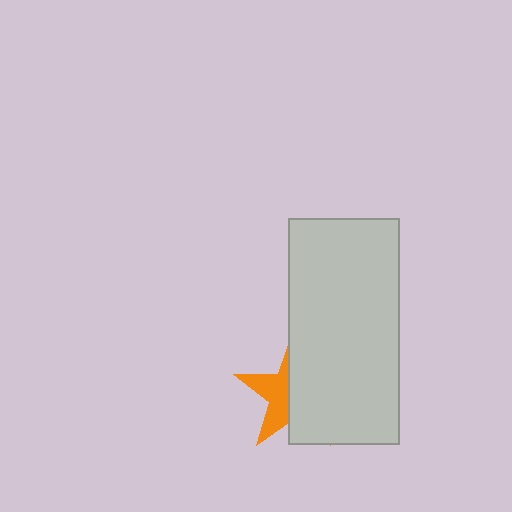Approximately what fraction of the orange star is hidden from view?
Roughly 60% of the orange star is hidden behind the light gray rectangle.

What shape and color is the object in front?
The object in front is a light gray rectangle.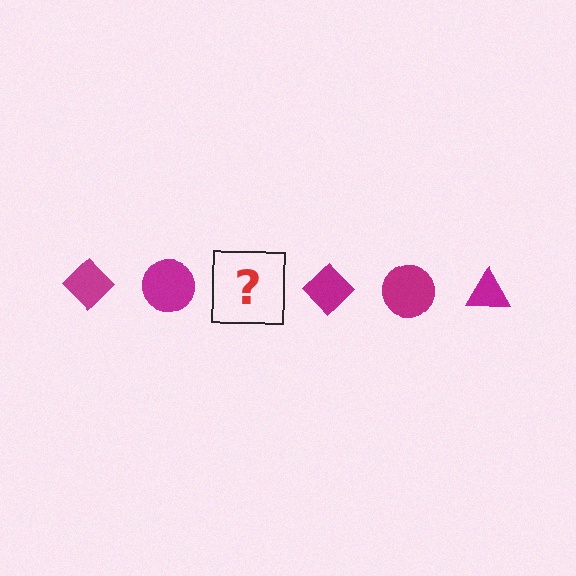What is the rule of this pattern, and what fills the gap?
The rule is that the pattern cycles through diamond, circle, triangle shapes in magenta. The gap should be filled with a magenta triangle.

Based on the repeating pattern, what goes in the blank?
The blank should be a magenta triangle.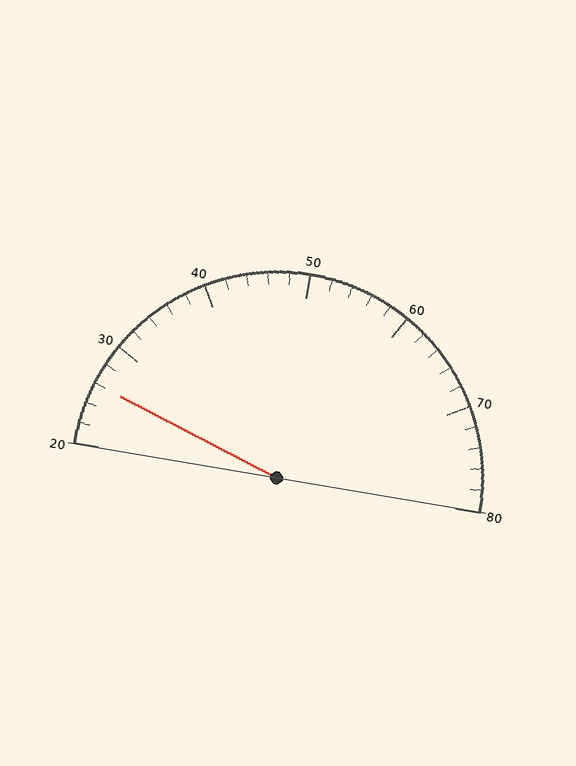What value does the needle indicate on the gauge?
The needle indicates approximately 26.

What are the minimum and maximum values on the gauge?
The gauge ranges from 20 to 80.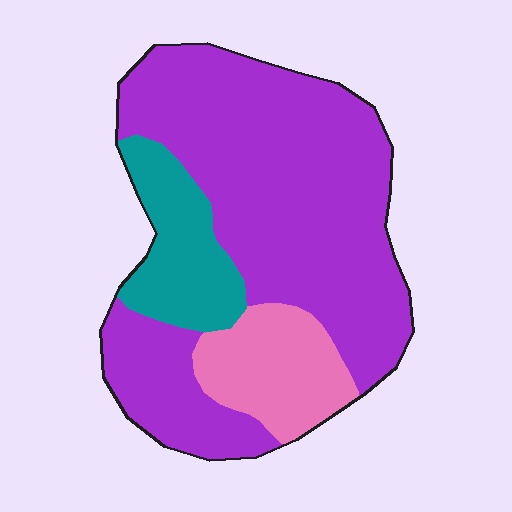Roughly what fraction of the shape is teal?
Teal takes up about one sixth (1/6) of the shape.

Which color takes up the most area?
Purple, at roughly 70%.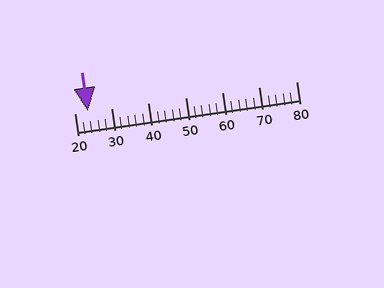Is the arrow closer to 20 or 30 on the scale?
The arrow is closer to 20.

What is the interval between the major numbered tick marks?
The major tick marks are spaced 10 units apart.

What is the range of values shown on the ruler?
The ruler shows values from 20 to 80.